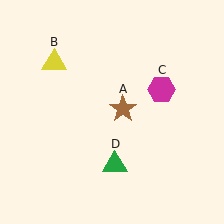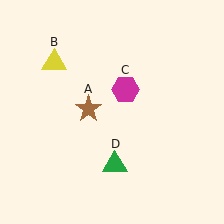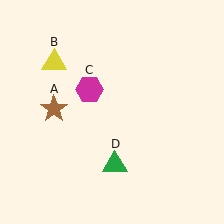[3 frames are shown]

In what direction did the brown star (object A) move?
The brown star (object A) moved left.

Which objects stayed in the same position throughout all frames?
Yellow triangle (object B) and green triangle (object D) remained stationary.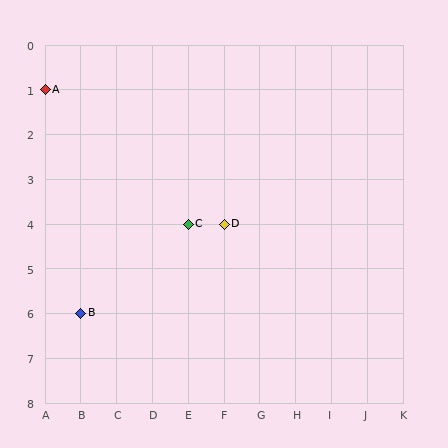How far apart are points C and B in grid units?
Points C and B are 3 columns and 2 rows apart (about 3.6 grid units diagonally).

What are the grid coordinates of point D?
Point D is at grid coordinates (F, 4).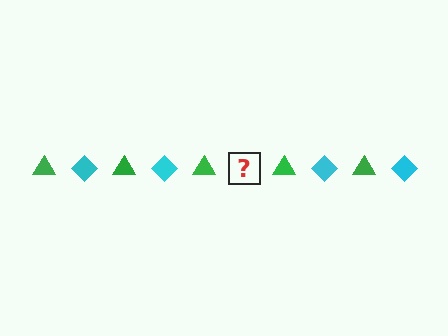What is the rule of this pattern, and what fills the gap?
The rule is that the pattern alternates between green triangle and cyan diamond. The gap should be filled with a cyan diamond.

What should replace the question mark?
The question mark should be replaced with a cyan diamond.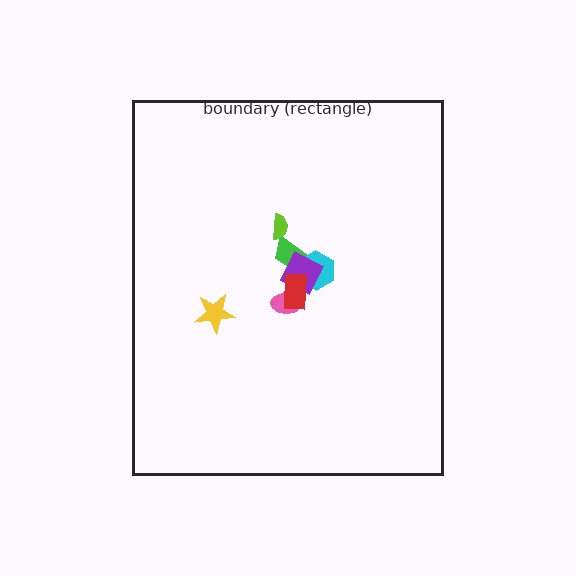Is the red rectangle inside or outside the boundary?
Inside.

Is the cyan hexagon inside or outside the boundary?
Inside.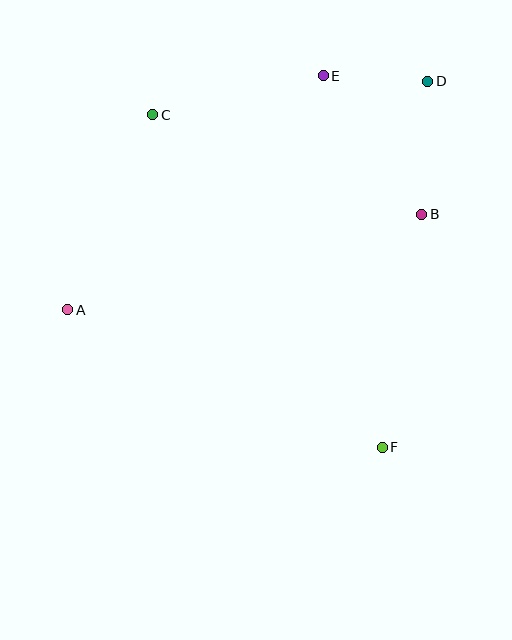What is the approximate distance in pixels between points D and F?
The distance between D and F is approximately 369 pixels.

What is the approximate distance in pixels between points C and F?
The distance between C and F is approximately 404 pixels.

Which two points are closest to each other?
Points D and E are closest to each other.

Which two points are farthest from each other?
Points A and D are farthest from each other.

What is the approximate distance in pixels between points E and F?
The distance between E and F is approximately 376 pixels.